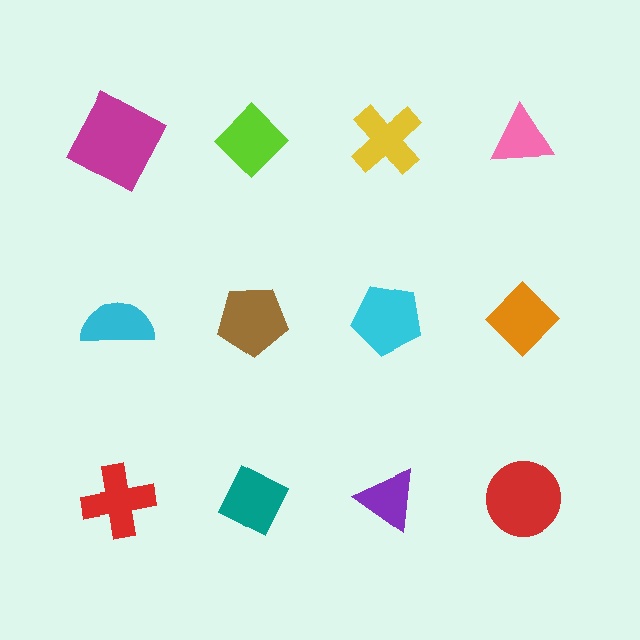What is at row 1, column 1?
A magenta square.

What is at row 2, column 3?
A cyan pentagon.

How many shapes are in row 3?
4 shapes.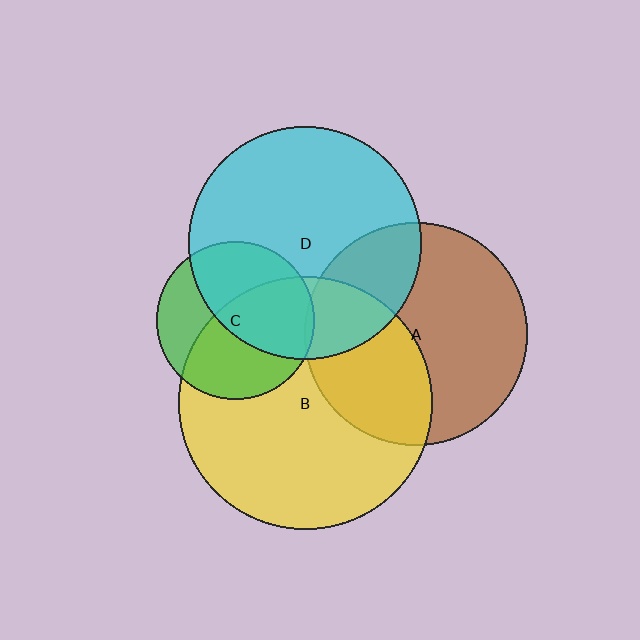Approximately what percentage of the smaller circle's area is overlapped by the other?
Approximately 25%.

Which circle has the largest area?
Circle B (yellow).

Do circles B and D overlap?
Yes.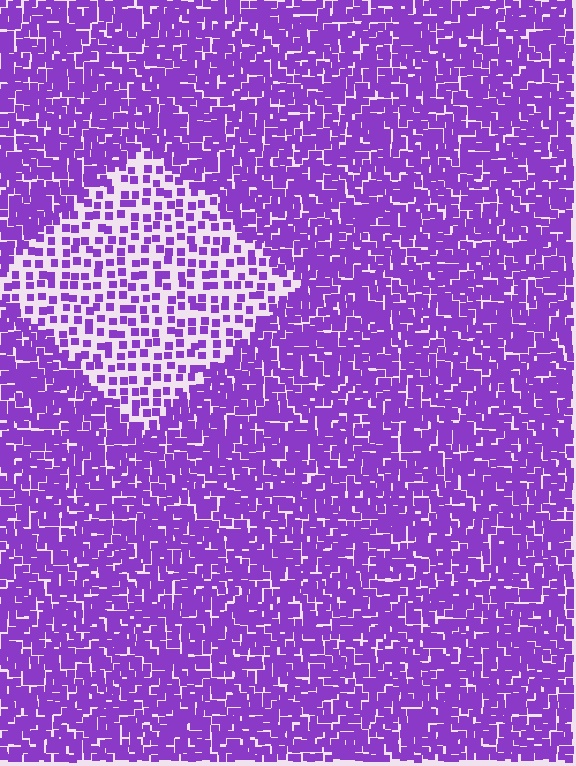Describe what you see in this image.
The image contains small purple elements arranged at two different densities. A diamond-shaped region is visible where the elements are less densely packed than the surrounding area.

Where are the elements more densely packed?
The elements are more densely packed outside the diamond boundary.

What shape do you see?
I see a diamond.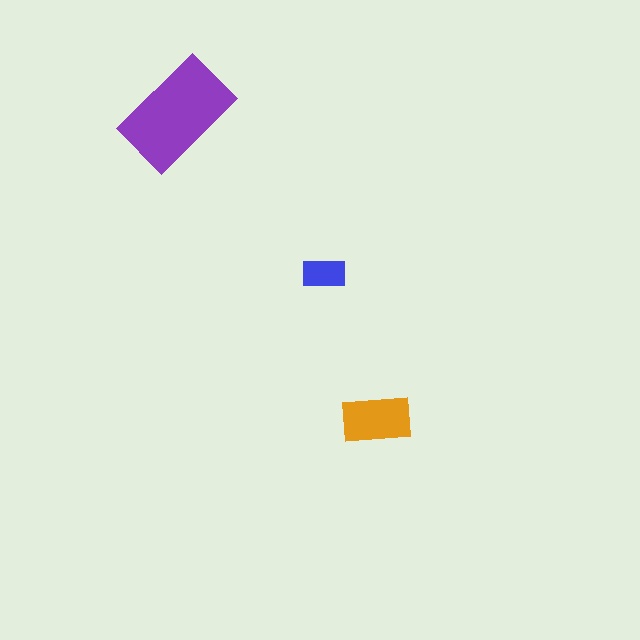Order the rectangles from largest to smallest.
the purple one, the orange one, the blue one.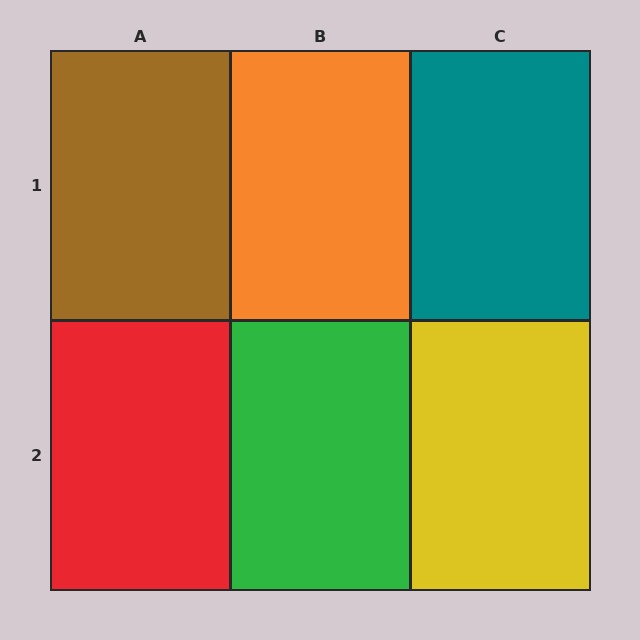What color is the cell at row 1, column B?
Orange.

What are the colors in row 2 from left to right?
Red, green, yellow.